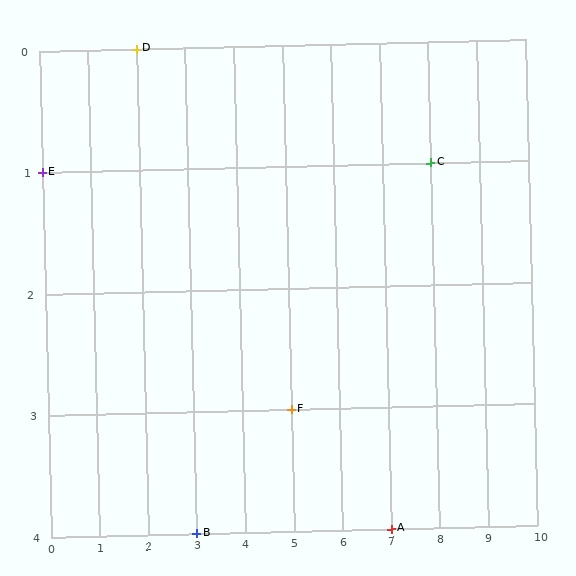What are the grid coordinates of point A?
Point A is at grid coordinates (7, 4).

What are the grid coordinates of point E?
Point E is at grid coordinates (0, 1).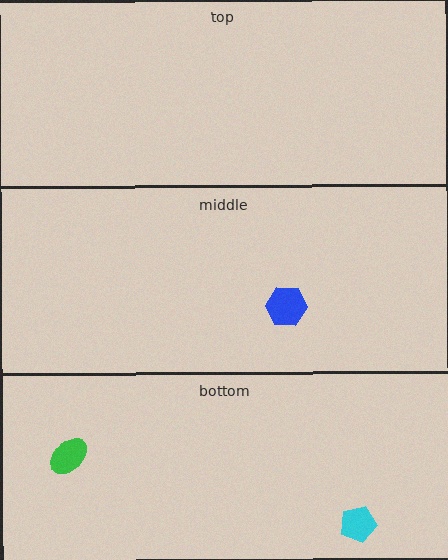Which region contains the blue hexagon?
The middle region.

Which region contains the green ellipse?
The bottom region.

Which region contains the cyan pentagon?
The bottom region.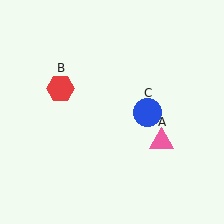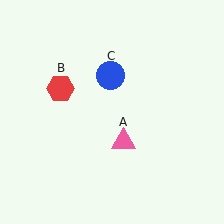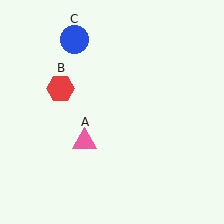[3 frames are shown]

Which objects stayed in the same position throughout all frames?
Red hexagon (object B) remained stationary.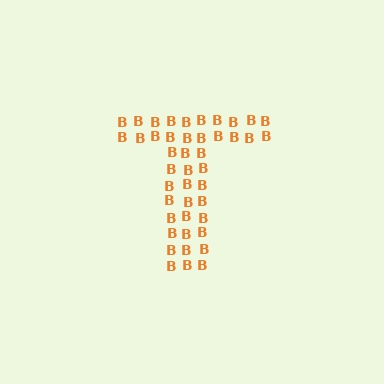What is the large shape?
The large shape is the letter T.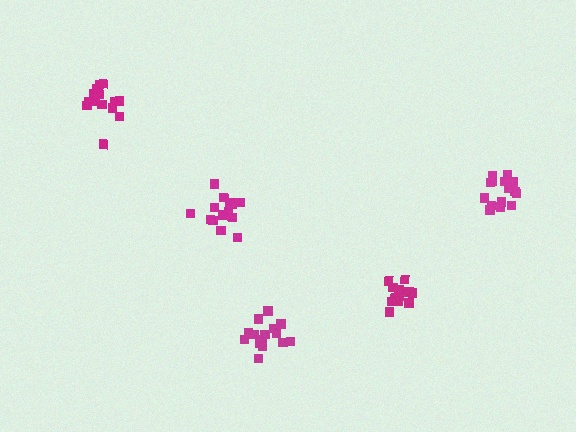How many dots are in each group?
Group 1: 18 dots, Group 2: 16 dots, Group 3: 16 dots, Group 4: 16 dots, Group 5: 17 dots (83 total).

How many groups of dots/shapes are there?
There are 5 groups.